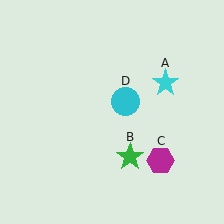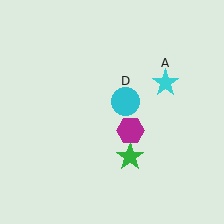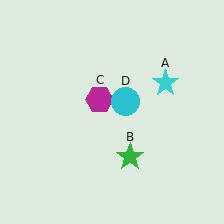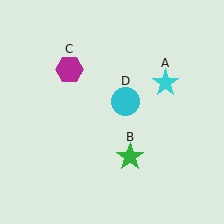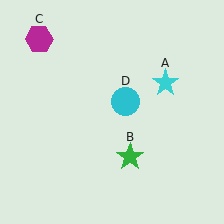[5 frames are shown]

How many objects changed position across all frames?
1 object changed position: magenta hexagon (object C).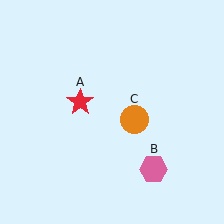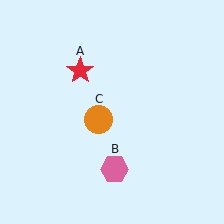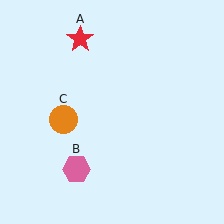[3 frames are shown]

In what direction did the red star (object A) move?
The red star (object A) moved up.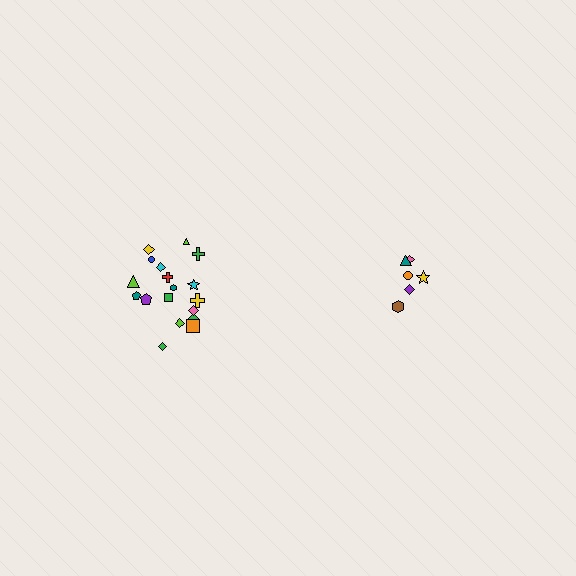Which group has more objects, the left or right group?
The left group.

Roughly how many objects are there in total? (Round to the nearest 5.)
Roughly 25 objects in total.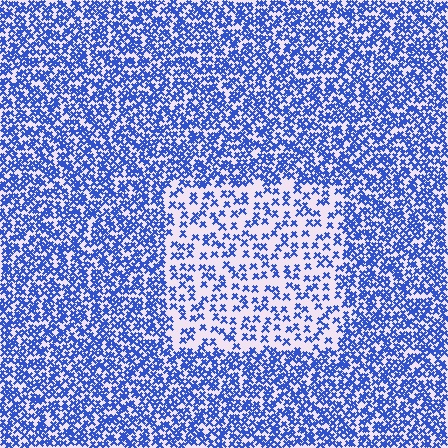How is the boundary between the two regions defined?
The boundary is defined by a change in element density (approximately 2.3x ratio). All elements are the same color, size, and shape.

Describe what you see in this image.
The image contains small blue elements arranged at two different densities. A rectangle-shaped region is visible where the elements are less densely packed than the surrounding area.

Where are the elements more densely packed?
The elements are more densely packed outside the rectangle boundary.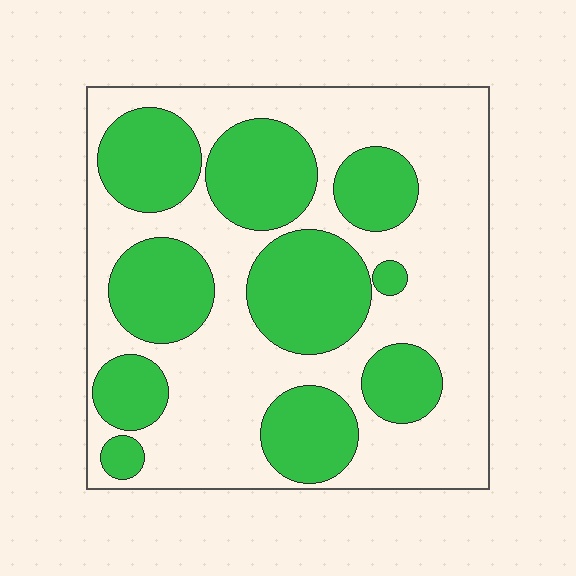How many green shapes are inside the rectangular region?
10.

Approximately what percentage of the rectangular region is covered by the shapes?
Approximately 40%.